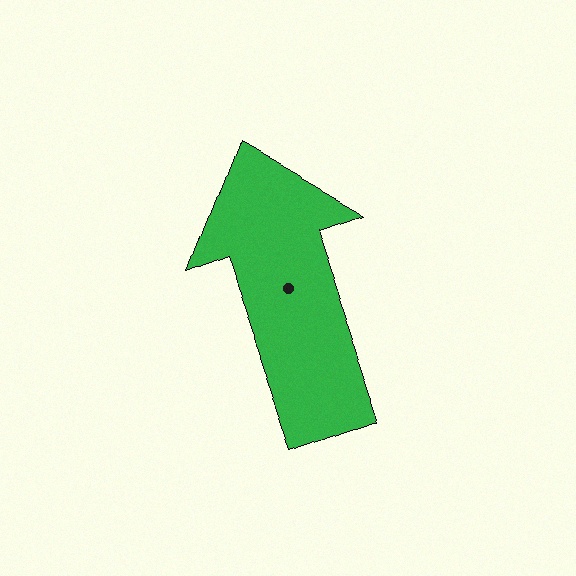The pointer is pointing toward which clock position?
Roughly 11 o'clock.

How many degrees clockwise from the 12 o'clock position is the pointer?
Approximately 340 degrees.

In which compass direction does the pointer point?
North.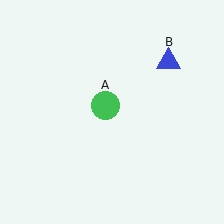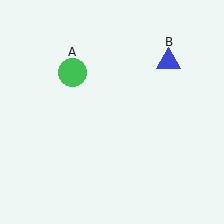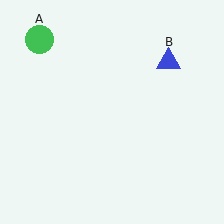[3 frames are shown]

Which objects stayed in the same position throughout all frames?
Blue triangle (object B) remained stationary.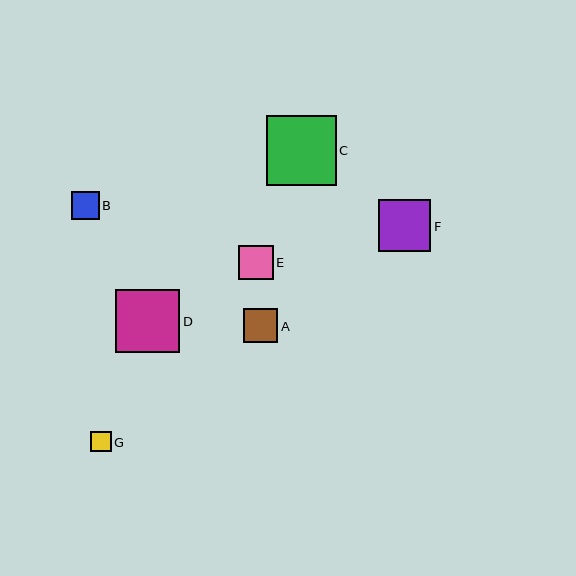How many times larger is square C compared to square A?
Square C is approximately 2.0 times the size of square A.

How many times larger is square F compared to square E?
Square F is approximately 1.5 times the size of square E.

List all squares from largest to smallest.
From largest to smallest: C, D, F, E, A, B, G.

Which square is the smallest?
Square G is the smallest with a size of approximately 21 pixels.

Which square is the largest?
Square C is the largest with a size of approximately 70 pixels.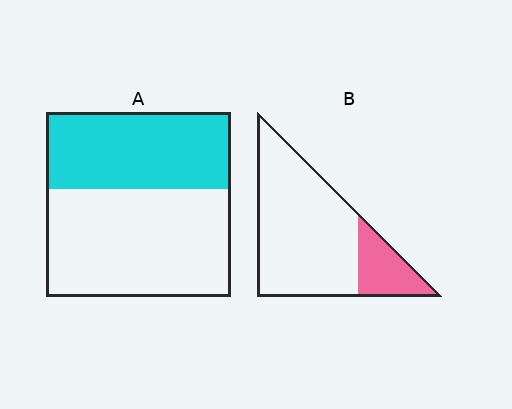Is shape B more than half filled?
No.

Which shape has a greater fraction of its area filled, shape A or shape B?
Shape A.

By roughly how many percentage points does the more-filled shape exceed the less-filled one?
By roughly 20 percentage points (A over B).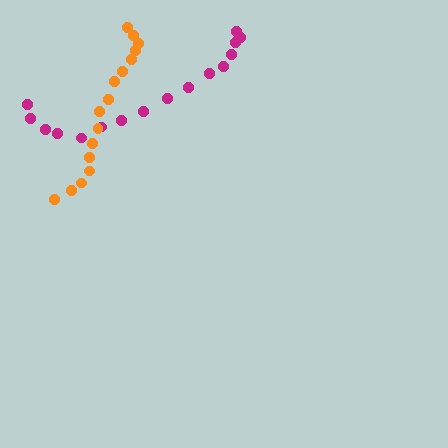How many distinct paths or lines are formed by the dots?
There are 2 distinct paths.